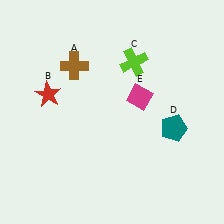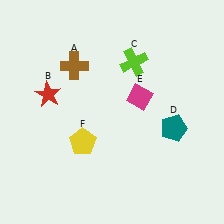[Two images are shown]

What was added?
A yellow pentagon (F) was added in Image 2.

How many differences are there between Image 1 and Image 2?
There is 1 difference between the two images.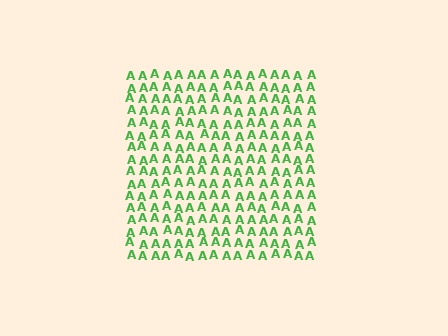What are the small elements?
The small elements are letter A's.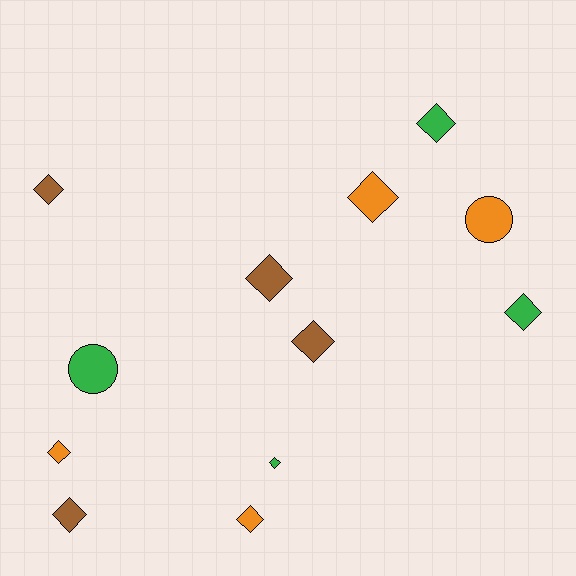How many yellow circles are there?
There are no yellow circles.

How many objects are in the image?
There are 12 objects.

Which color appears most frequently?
Brown, with 4 objects.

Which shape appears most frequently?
Diamond, with 10 objects.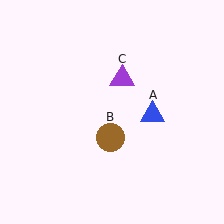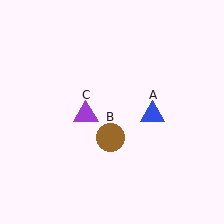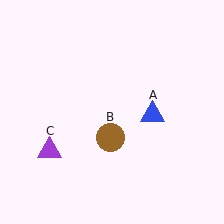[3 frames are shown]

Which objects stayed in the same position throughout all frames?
Blue triangle (object A) and brown circle (object B) remained stationary.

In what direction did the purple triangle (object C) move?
The purple triangle (object C) moved down and to the left.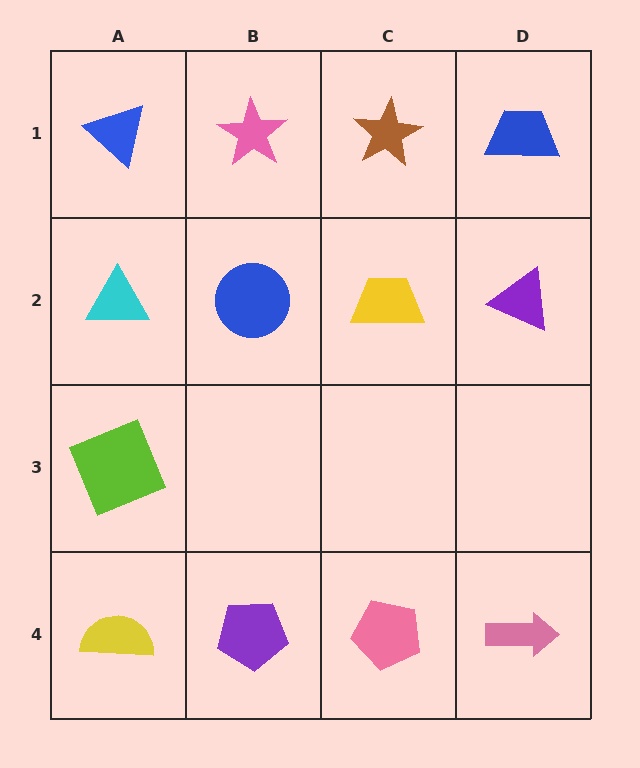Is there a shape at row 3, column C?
No, that cell is empty.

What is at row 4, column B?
A purple pentagon.